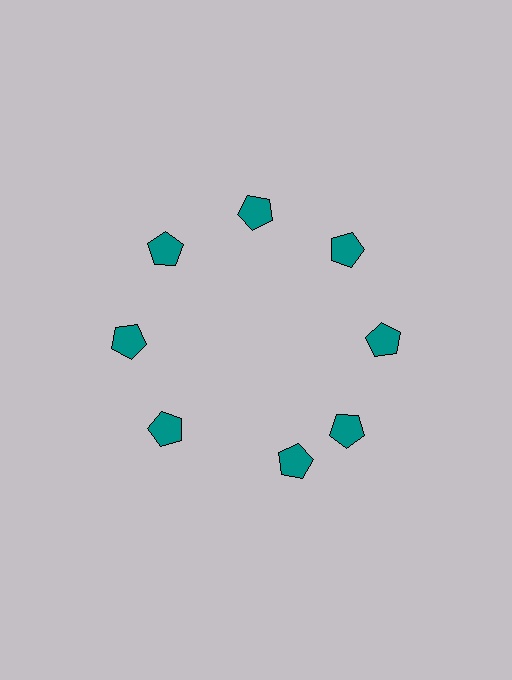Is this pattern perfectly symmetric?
No. The 8 teal pentagons are arranged in a ring, but one element near the 6 o'clock position is rotated out of alignment along the ring, breaking the 8-fold rotational symmetry.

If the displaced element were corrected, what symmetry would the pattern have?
It would have 8-fold rotational symmetry — the pattern would map onto itself every 45 degrees.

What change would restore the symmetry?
The symmetry would be restored by rotating it back into even spacing with its neighbors so that all 8 pentagons sit at equal angles and equal distance from the center.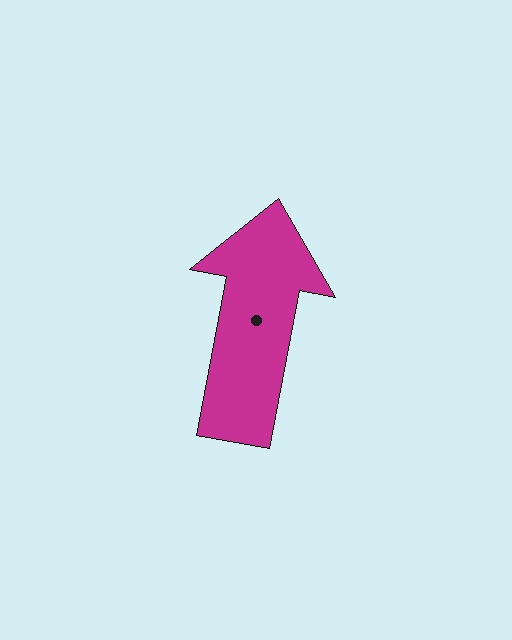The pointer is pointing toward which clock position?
Roughly 12 o'clock.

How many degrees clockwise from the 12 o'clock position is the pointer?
Approximately 10 degrees.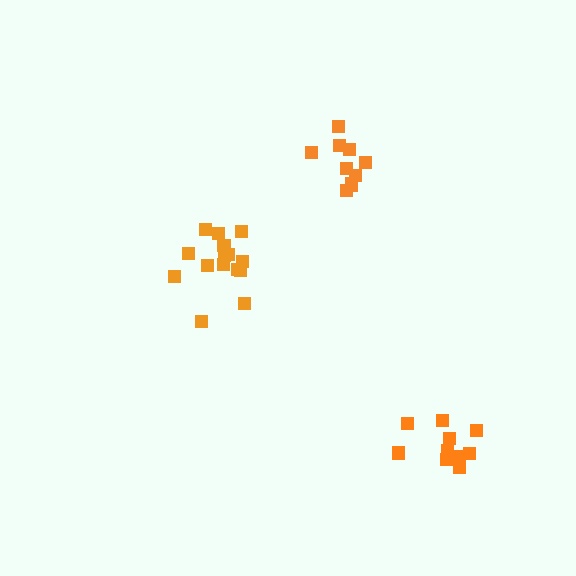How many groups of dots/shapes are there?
There are 3 groups.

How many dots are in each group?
Group 1: 10 dots, Group 2: 10 dots, Group 3: 15 dots (35 total).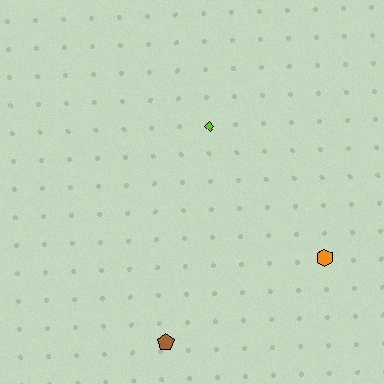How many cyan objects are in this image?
There are no cyan objects.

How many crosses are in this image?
There are no crosses.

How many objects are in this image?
There are 3 objects.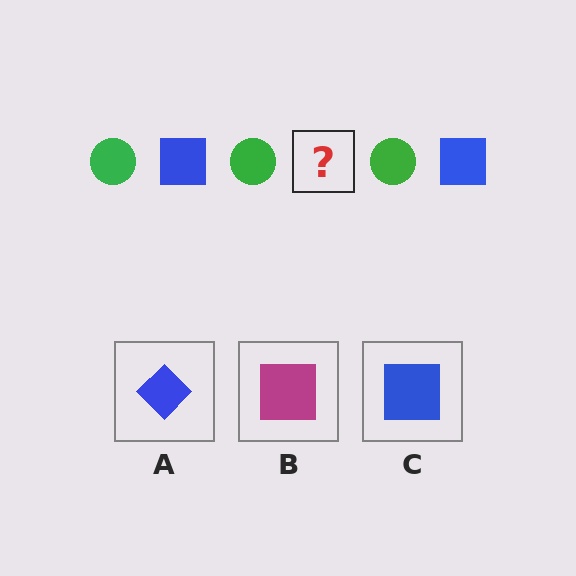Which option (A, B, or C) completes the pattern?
C.